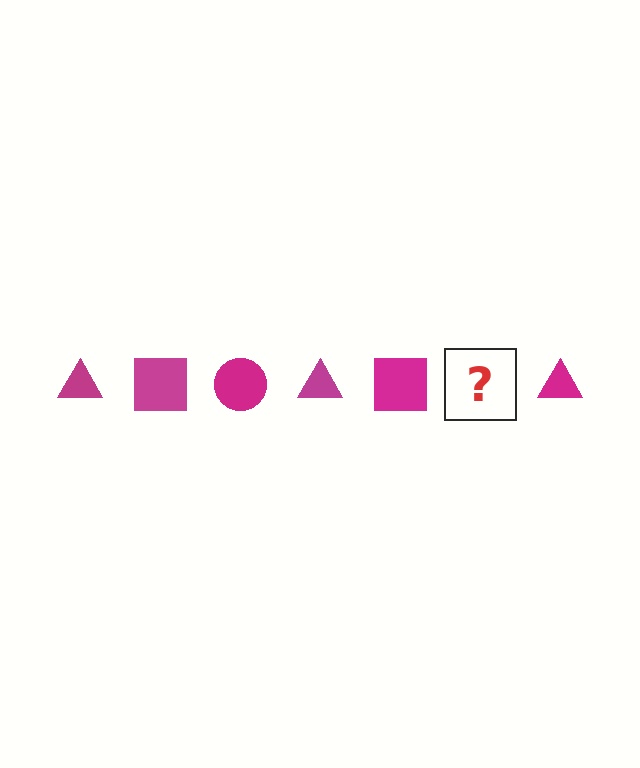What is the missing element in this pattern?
The missing element is a magenta circle.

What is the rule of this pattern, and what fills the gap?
The rule is that the pattern cycles through triangle, square, circle shapes in magenta. The gap should be filled with a magenta circle.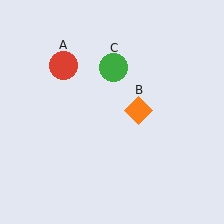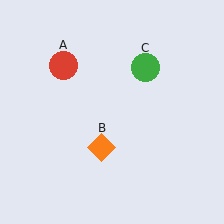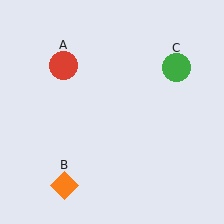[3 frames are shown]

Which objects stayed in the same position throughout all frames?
Red circle (object A) remained stationary.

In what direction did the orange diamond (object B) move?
The orange diamond (object B) moved down and to the left.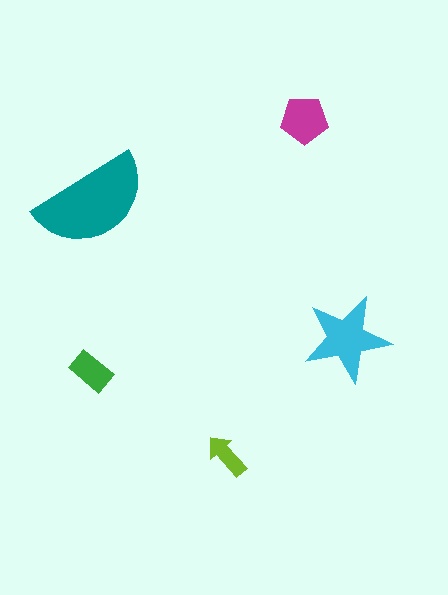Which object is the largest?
The teal semicircle.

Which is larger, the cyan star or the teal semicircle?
The teal semicircle.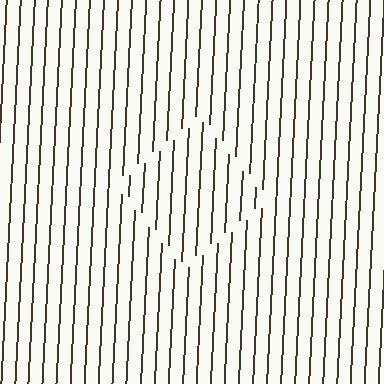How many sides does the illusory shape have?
4 sides — the line-ends trace a square.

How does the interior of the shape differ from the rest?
The interior of the shape contains the same grating, shifted by half a period — the contour is defined by the phase discontinuity where line-ends from the inner and outer gratings abut.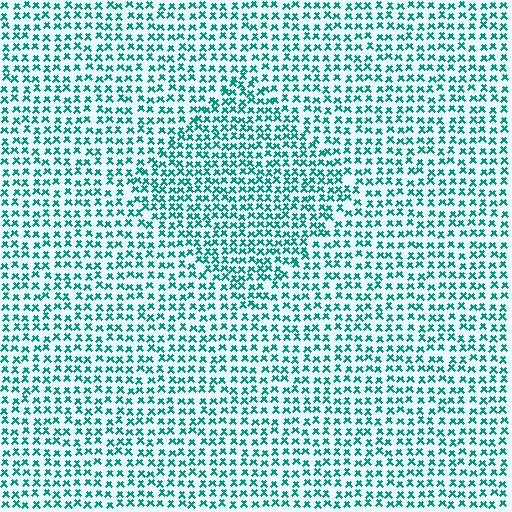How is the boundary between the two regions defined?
The boundary is defined by a change in element density (approximately 1.4x ratio). All elements are the same color, size, and shape.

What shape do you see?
I see a diamond.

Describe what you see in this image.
The image contains small teal elements arranged at two different densities. A diamond-shaped region is visible where the elements are more densely packed than the surrounding area.